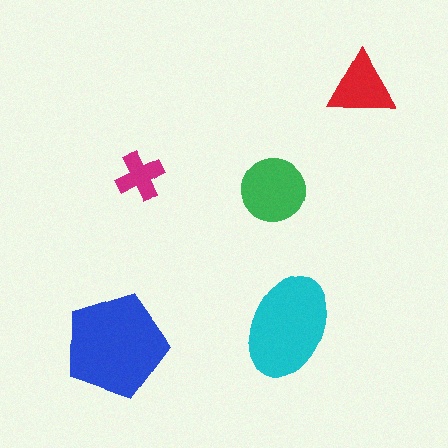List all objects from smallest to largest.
The magenta cross, the red triangle, the green circle, the cyan ellipse, the blue pentagon.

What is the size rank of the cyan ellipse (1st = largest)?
2nd.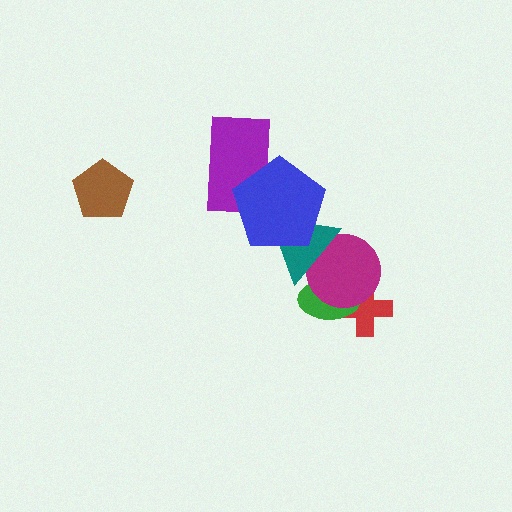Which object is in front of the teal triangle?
The blue pentagon is in front of the teal triangle.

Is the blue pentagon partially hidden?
No, no other shape covers it.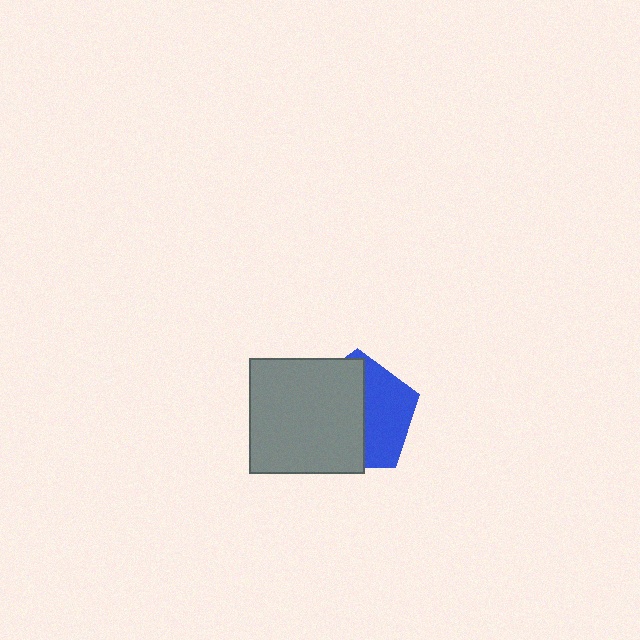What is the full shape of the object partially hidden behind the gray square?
The partially hidden object is a blue pentagon.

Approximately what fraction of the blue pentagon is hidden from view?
Roughly 58% of the blue pentagon is hidden behind the gray square.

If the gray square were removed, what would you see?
You would see the complete blue pentagon.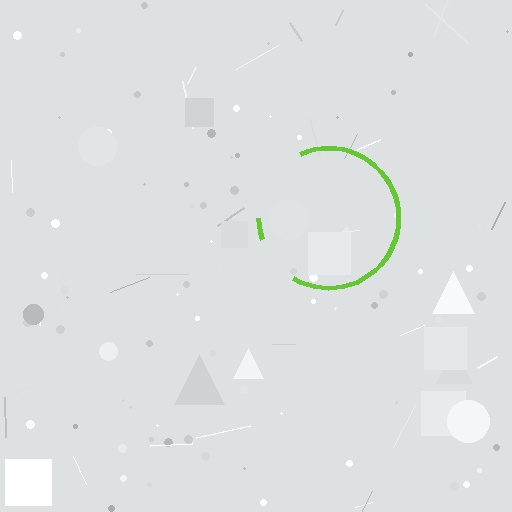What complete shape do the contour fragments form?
The contour fragments form a circle.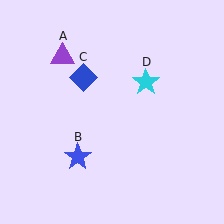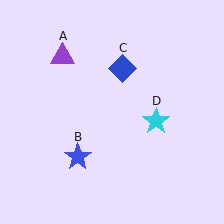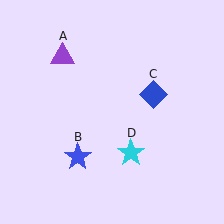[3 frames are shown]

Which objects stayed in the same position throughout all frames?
Purple triangle (object A) and blue star (object B) remained stationary.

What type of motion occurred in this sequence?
The blue diamond (object C), cyan star (object D) rotated clockwise around the center of the scene.